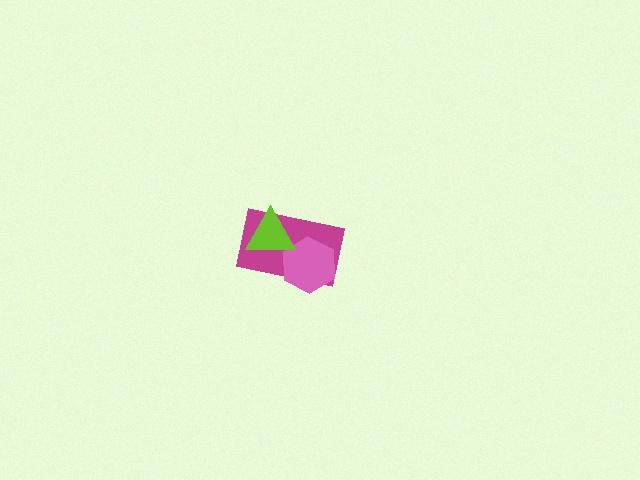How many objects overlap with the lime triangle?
2 objects overlap with the lime triangle.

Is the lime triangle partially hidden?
No, no other shape covers it.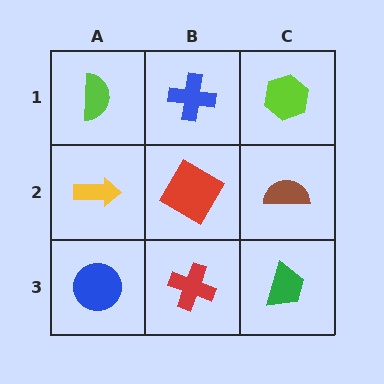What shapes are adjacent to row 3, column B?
A red diamond (row 2, column B), a blue circle (row 3, column A), a green trapezoid (row 3, column C).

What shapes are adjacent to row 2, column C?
A lime hexagon (row 1, column C), a green trapezoid (row 3, column C), a red diamond (row 2, column B).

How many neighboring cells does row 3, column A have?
2.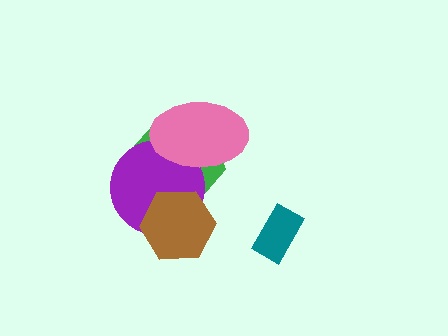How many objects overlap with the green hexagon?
3 objects overlap with the green hexagon.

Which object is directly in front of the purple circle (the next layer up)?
The brown hexagon is directly in front of the purple circle.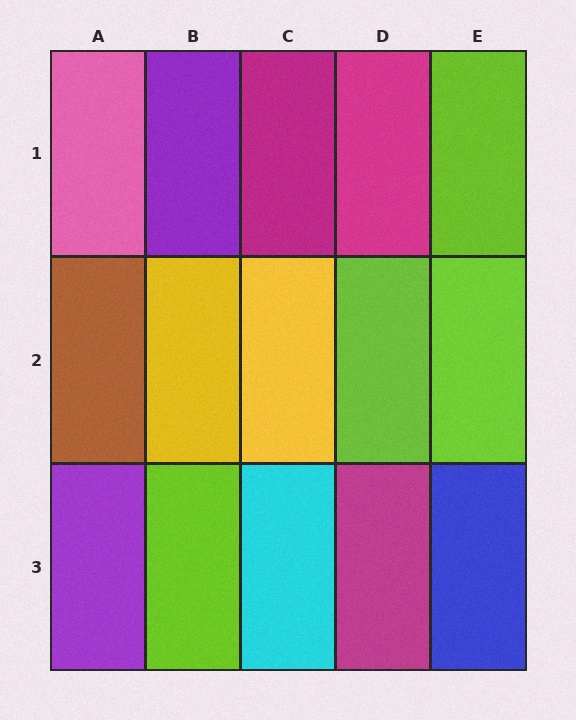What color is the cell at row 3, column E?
Blue.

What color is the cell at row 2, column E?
Lime.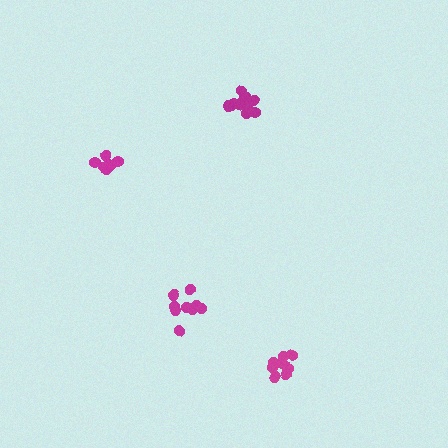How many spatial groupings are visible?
There are 4 spatial groupings.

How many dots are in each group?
Group 1: 9 dots, Group 2: 7 dots, Group 3: 11 dots, Group 4: 8 dots (35 total).